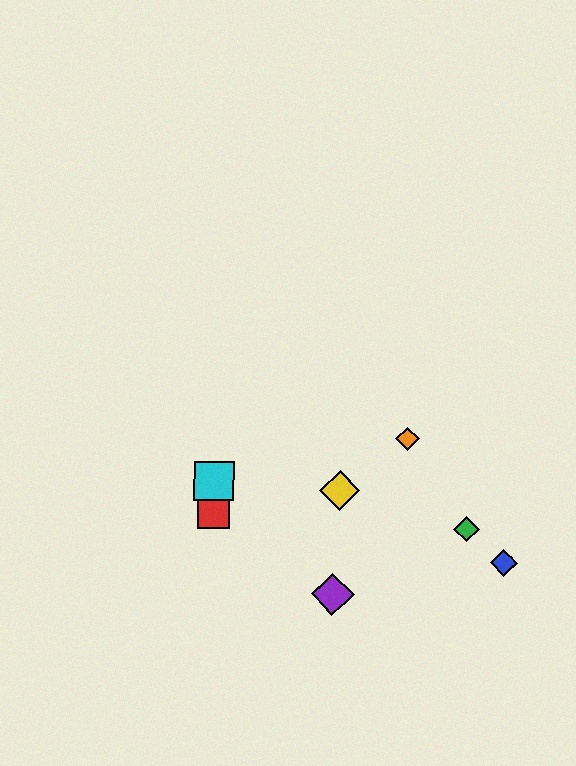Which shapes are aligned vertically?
The red square, the cyan square are aligned vertically.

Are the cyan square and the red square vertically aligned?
Yes, both are at x≈214.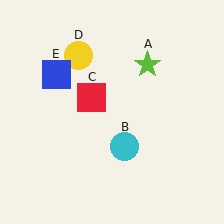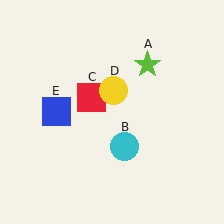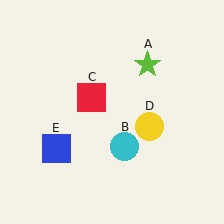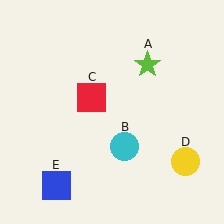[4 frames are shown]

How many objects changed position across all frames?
2 objects changed position: yellow circle (object D), blue square (object E).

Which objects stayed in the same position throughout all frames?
Lime star (object A) and cyan circle (object B) and red square (object C) remained stationary.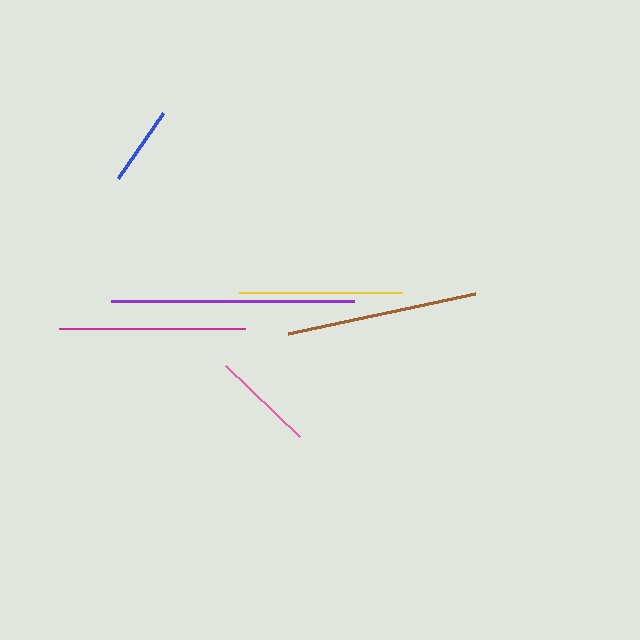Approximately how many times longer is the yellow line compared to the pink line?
The yellow line is approximately 1.6 times the length of the pink line.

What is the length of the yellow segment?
The yellow segment is approximately 163 pixels long.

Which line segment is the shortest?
The blue line is the shortest at approximately 79 pixels.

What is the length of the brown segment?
The brown segment is approximately 191 pixels long.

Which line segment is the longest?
The purple line is the longest at approximately 244 pixels.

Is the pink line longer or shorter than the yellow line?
The yellow line is longer than the pink line.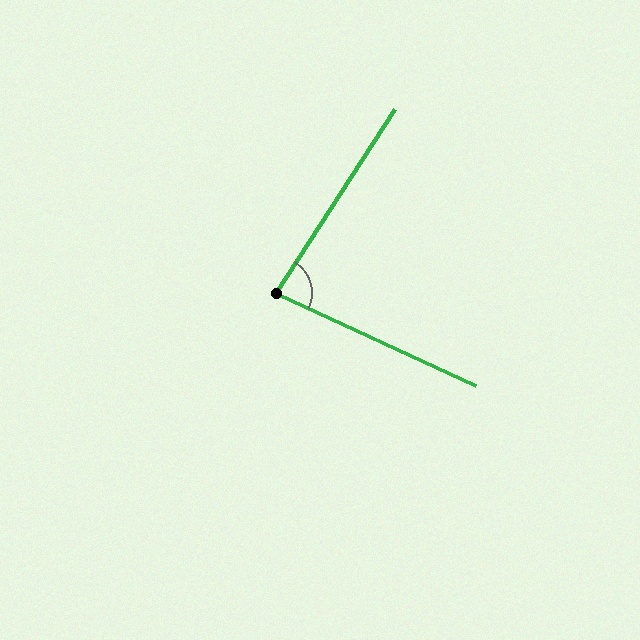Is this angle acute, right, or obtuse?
It is acute.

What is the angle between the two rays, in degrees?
Approximately 82 degrees.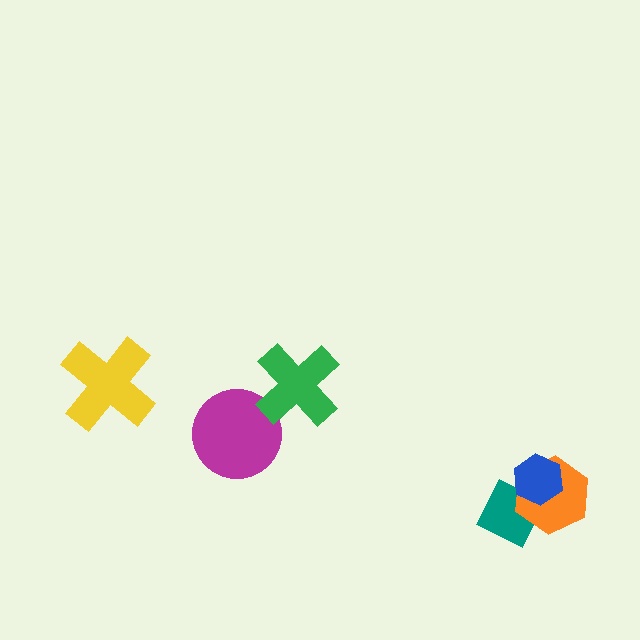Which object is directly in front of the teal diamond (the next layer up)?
The orange hexagon is directly in front of the teal diamond.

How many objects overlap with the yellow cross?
0 objects overlap with the yellow cross.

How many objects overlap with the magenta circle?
1 object overlaps with the magenta circle.